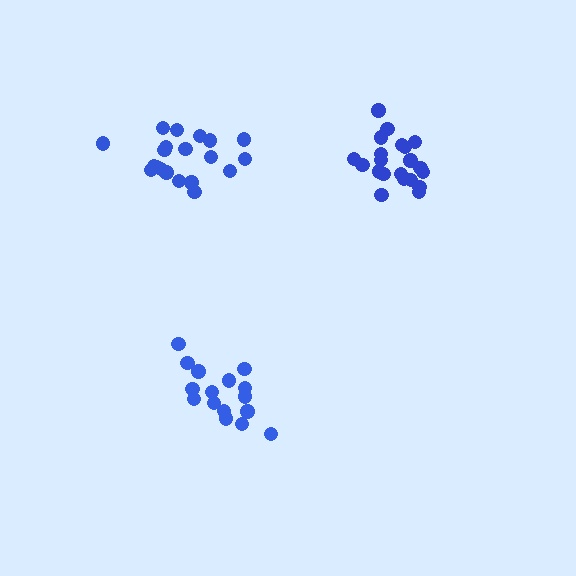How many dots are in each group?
Group 1: 16 dots, Group 2: 21 dots, Group 3: 20 dots (57 total).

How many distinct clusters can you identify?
There are 3 distinct clusters.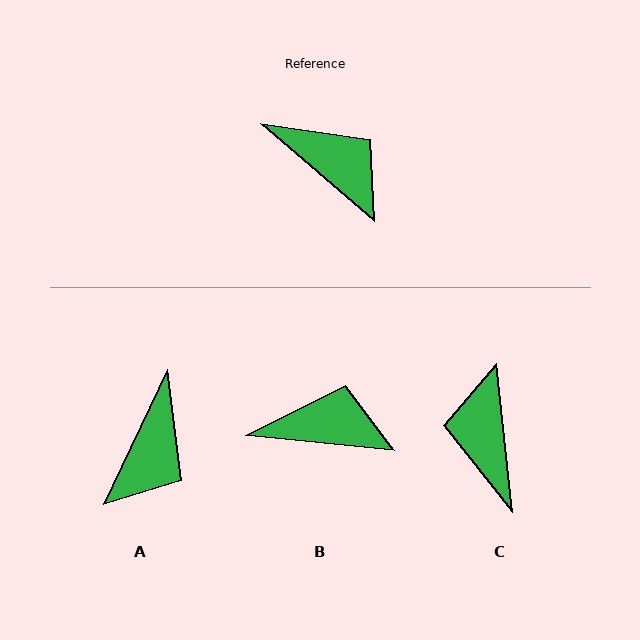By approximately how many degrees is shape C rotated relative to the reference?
Approximately 137 degrees counter-clockwise.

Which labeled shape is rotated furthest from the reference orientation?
C, about 137 degrees away.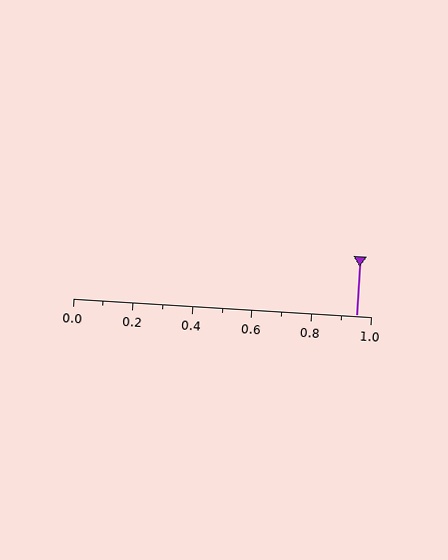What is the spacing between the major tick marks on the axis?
The major ticks are spaced 0.2 apart.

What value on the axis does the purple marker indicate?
The marker indicates approximately 0.95.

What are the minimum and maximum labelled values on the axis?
The axis runs from 0.0 to 1.0.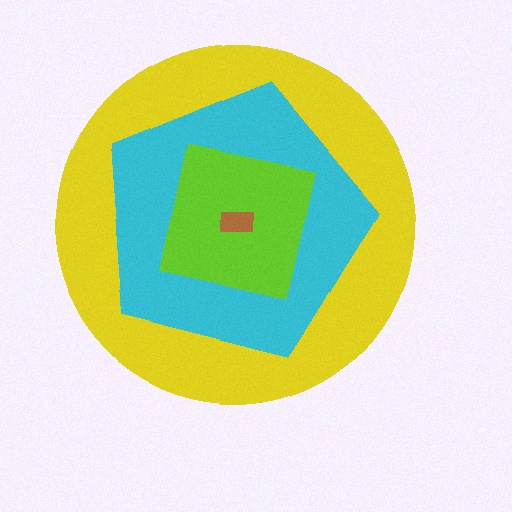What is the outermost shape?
The yellow circle.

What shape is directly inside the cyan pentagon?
The lime square.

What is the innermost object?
The brown rectangle.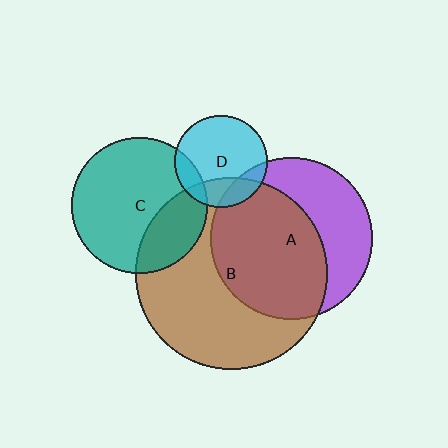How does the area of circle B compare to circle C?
Approximately 2.0 times.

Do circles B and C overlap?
Yes.